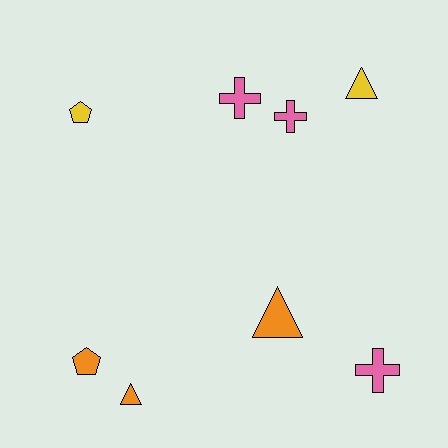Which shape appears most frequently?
Triangle, with 3 objects.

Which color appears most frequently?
Orange, with 3 objects.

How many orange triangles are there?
There are 2 orange triangles.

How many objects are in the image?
There are 8 objects.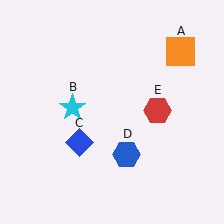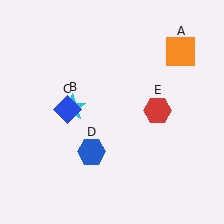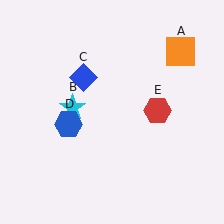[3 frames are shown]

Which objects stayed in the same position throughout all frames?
Orange square (object A) and cyan star (object B) and red hexagon (object E) remained stationary.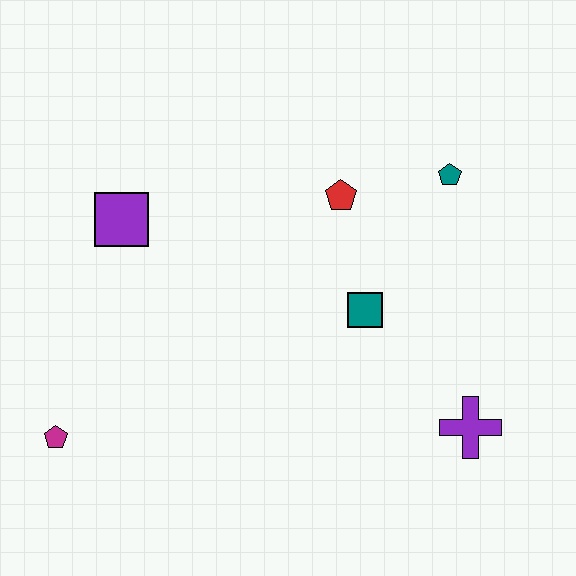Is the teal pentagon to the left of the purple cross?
Yes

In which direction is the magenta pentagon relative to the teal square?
The magenta pentagon is to the left of the teal square.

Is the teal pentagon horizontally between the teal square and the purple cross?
Yes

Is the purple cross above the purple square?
No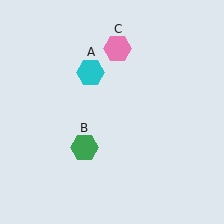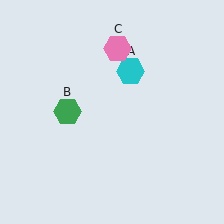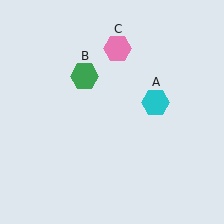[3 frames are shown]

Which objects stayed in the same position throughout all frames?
Pink hexagon (object C) remained stationary.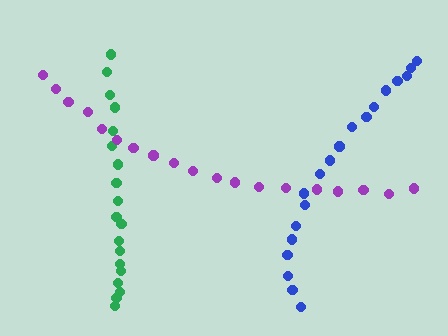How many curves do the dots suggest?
There are 3 distinct paths.